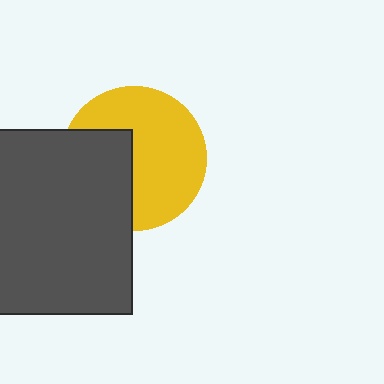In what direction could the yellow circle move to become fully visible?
The yellow circle could move right. That would shift it out from behind the dark gray rectangle entirely.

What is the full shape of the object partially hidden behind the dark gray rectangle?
The partially hidden object is a yellow circle.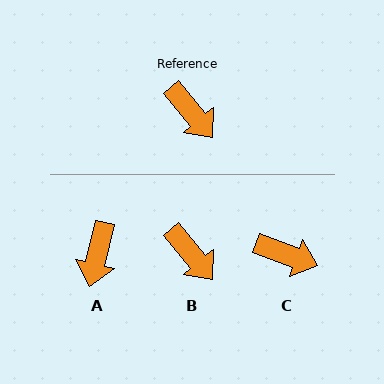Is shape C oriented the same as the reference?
No, it is off by about 30 degrees.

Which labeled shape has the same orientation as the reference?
B.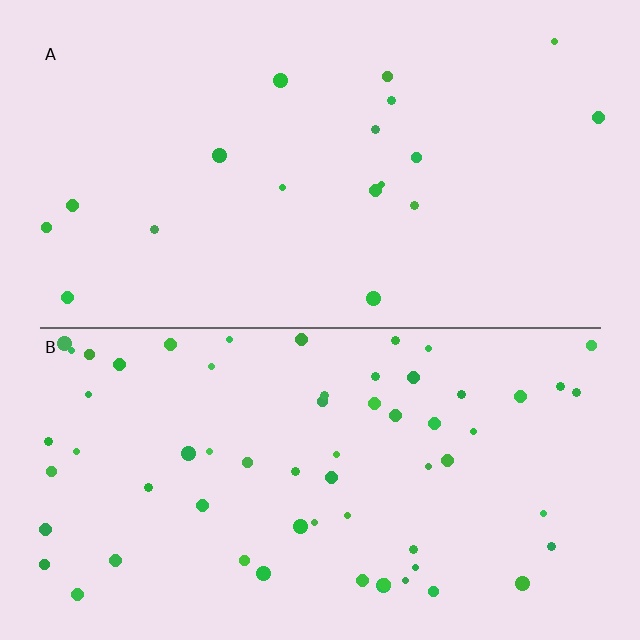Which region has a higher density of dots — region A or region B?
B (the bottom).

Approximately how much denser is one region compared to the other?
Approximately 3.5× — region B over region A.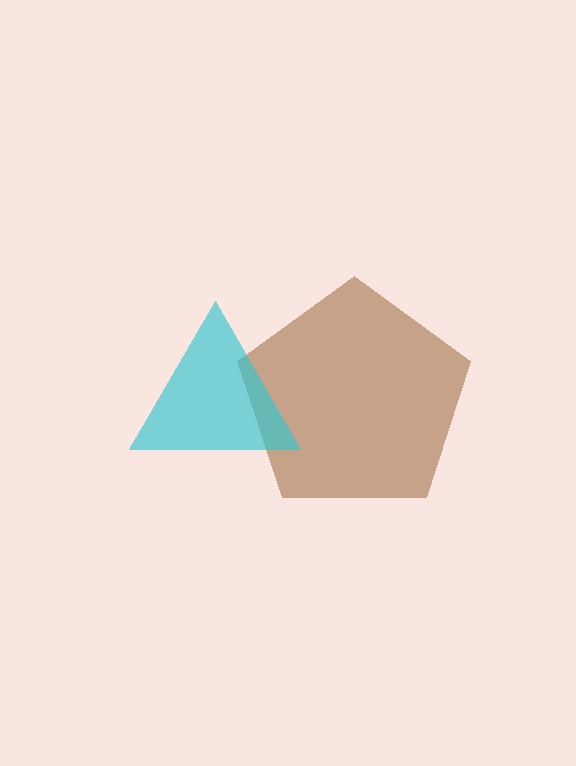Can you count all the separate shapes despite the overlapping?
Yes, there are 2 separate shapes.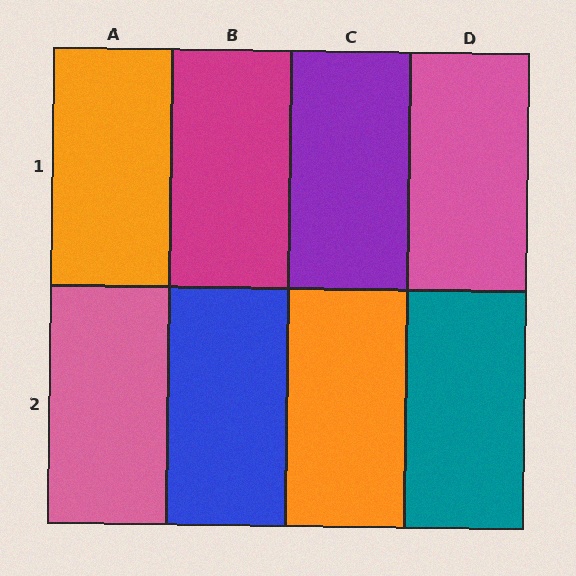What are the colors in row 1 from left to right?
Orange, magenta, purple, pink.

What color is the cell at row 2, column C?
Orange.